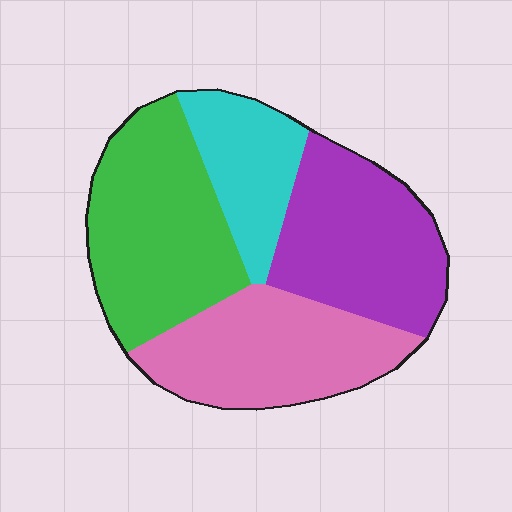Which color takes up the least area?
Cyan, at roughly 15%.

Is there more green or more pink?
Green.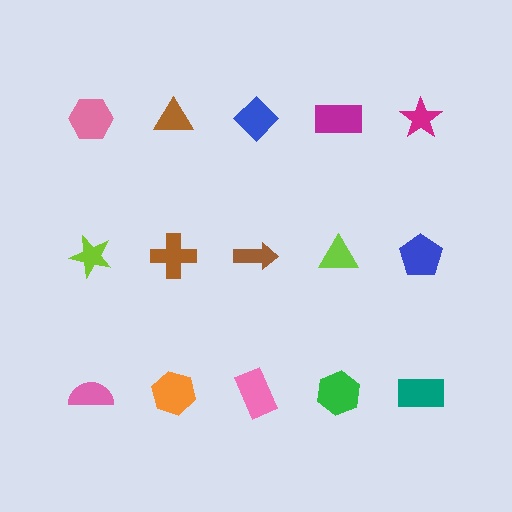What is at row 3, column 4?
A green hexagon.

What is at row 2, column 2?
A brown cross.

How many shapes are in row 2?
5 shapes.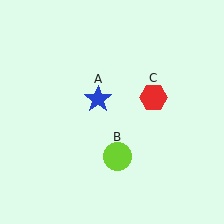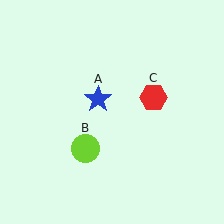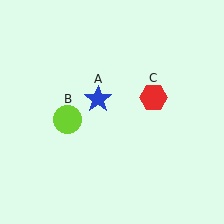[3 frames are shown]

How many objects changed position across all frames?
1 object changed position: lime circle (object B).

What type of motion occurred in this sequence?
The lime circle (object B) rotated clockwise around the center of the scene.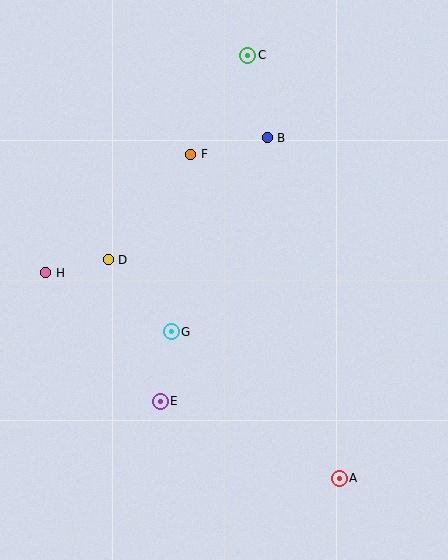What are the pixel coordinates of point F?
Point F is at (191, 154).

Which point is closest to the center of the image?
Point G at (171, 332) is closest to the center.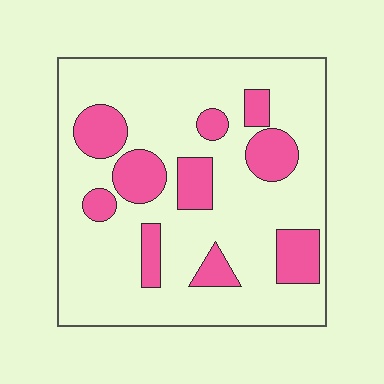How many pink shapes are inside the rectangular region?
10.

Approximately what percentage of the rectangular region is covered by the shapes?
Approximately 25%.